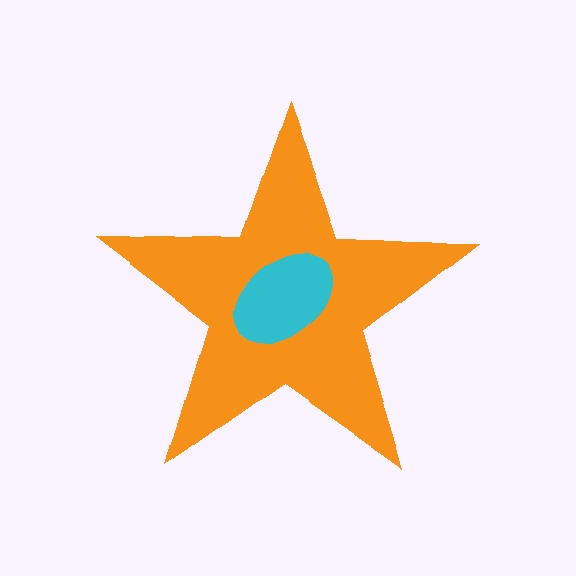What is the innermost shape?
The cyan ellipse.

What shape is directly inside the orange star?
The cyan ellipse.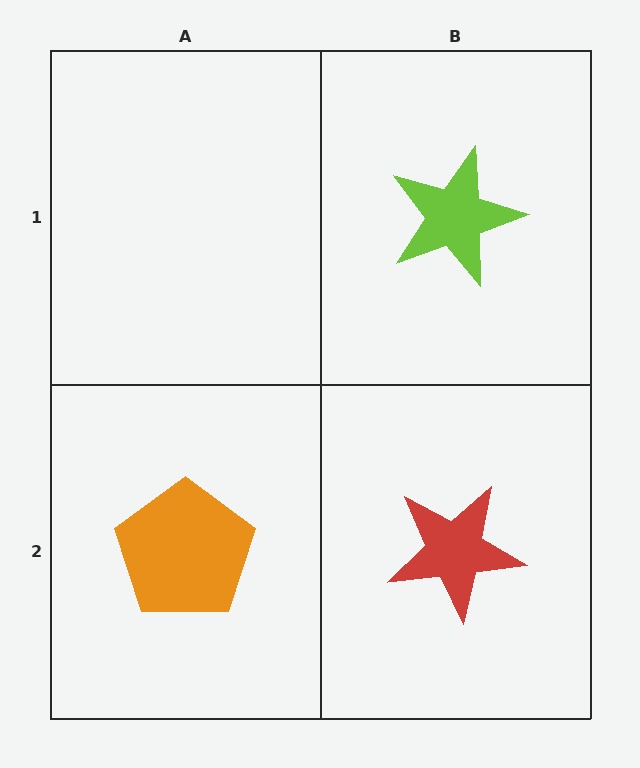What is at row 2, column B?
A red star.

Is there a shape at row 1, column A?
No, that cell is empty.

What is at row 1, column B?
A lime star.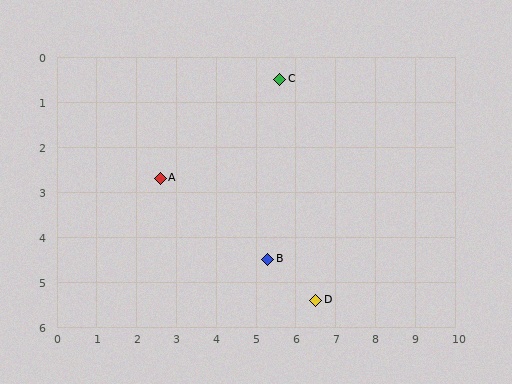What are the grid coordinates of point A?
Point A is at approximately (2.6, 2.7).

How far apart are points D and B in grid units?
Points D and B are about 1.5 grid units apart.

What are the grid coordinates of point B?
Point B is at approximately (5.3, 4.5).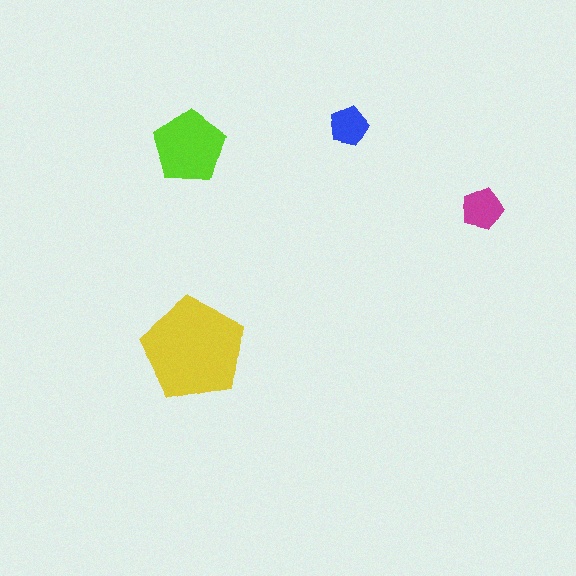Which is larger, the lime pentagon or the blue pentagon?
The lime one.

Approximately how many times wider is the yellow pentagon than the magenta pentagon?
About 2.5 times wider.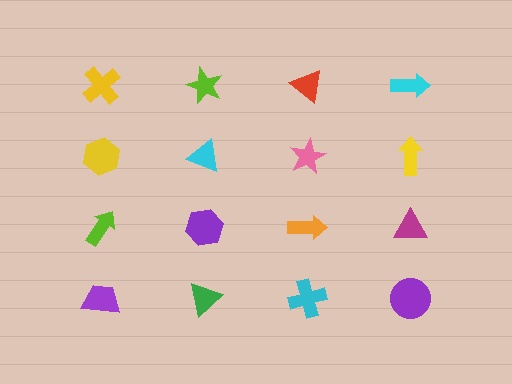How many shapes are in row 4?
4 shapes.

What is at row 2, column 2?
A cyan triangle.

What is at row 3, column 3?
An orange arrow.